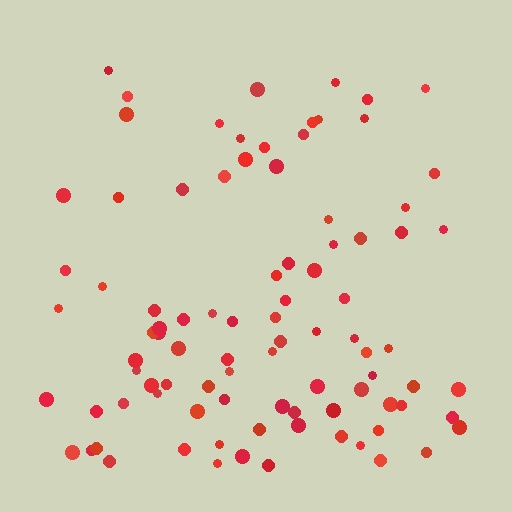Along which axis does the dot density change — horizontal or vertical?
Vertical.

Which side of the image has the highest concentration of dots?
The bottom.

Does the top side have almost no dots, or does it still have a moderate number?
Still a moderate number, just noticeably fewer than the bottom.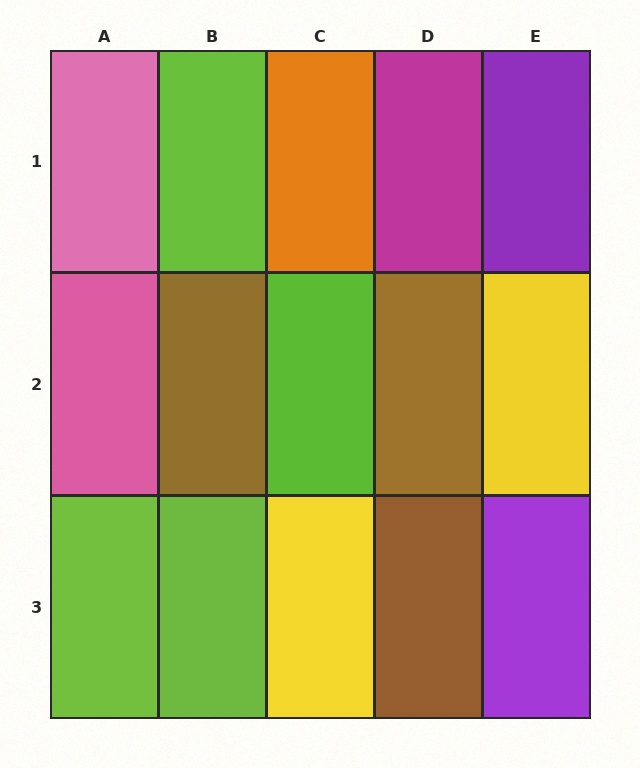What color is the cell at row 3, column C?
Yellow.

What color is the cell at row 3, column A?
Lime.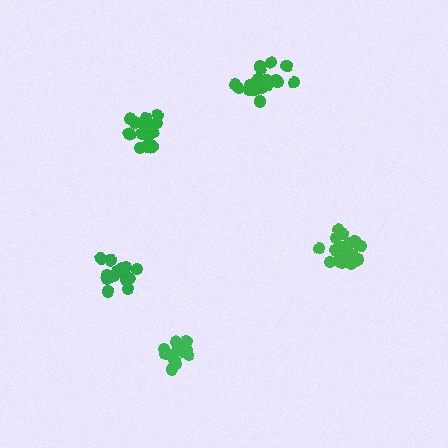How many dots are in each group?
Group 1: 20 dots, Group 2: 14 dots, Group 3: 15 dots, Group 4: 14 dots, Group 5: 19 dots (82 total).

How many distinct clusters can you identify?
There are 5 distinct clusters.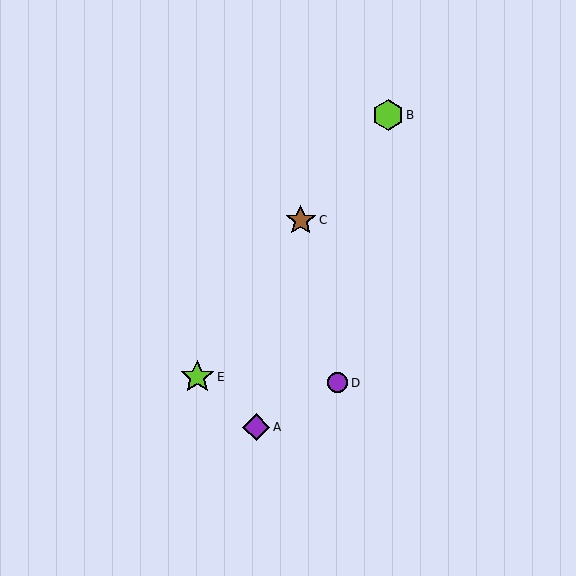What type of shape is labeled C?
Shape C is a brown star.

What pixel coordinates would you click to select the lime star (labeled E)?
Click at (197, 377) to select the lime star E.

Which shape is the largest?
The lime star (labeled E) is the largest.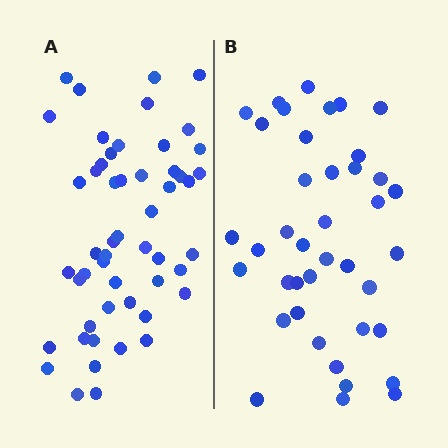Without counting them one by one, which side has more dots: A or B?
Region A (the left region) has more dots.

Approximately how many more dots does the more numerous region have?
Region A has roughly 12 or so more dots than region B.